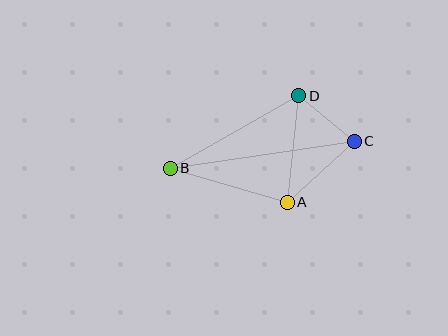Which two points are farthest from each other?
Points B and C are farthest from each other.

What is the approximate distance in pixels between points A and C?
The distance between A and C is approximately 90 pixels.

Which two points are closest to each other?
Points C and D are closest to each other.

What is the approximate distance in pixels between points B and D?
The distance between B and D is approximately 147 pixels.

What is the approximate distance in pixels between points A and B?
The distance between A and B is approximately 122 pixels.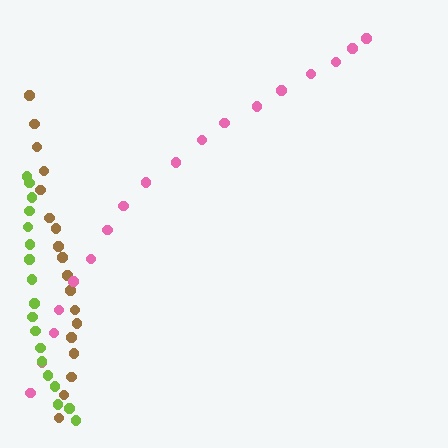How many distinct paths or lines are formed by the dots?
There are 3 distinct paths.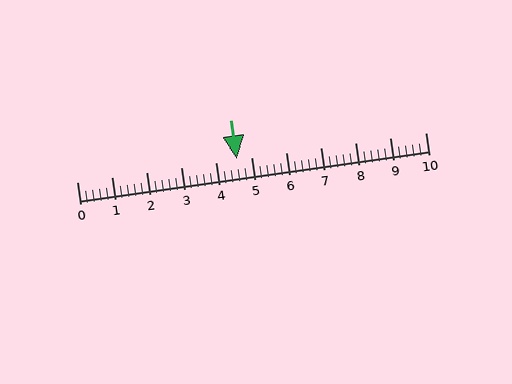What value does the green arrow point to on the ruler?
The green arrow points to approximately 4.6.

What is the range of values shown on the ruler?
The ruler shows values from 0 to 10.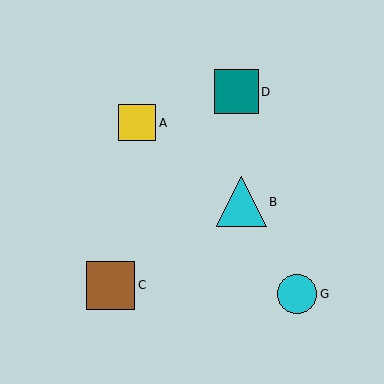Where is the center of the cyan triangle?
The center of the cyan triangle is at (241, 202).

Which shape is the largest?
The cyan triangle (labeled B) is the largest.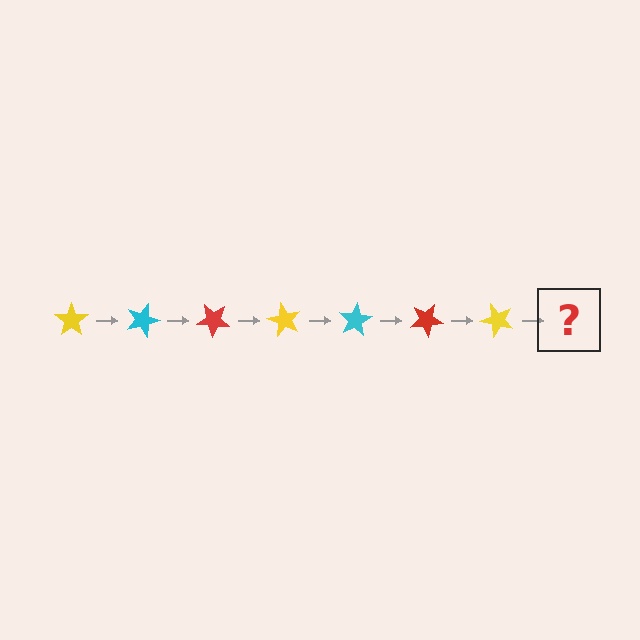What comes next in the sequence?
The next element should be a cyan star, rotated 140 degrees from the start.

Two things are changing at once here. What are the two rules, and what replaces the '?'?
The two rules are that it rotates 20 degrees each step and the color cycles through yellow, cyan, and red. The '?' should be a cyan star, rotated 140 degrees from the start.